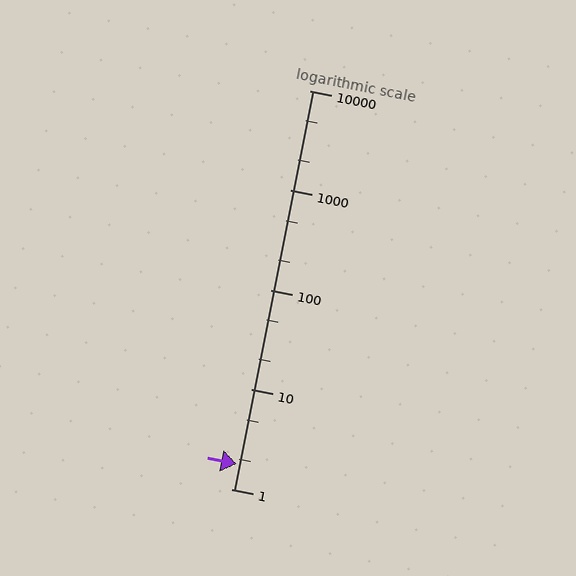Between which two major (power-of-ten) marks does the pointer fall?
The pointer is between 1 and 10.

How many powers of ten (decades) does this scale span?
The scale spans 4 decades, from 1 to 10000.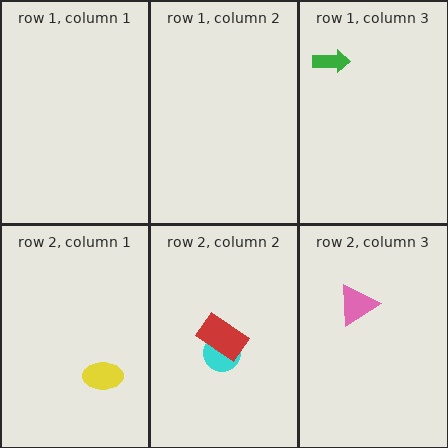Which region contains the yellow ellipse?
The row 2, column 1 region.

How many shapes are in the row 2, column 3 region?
1.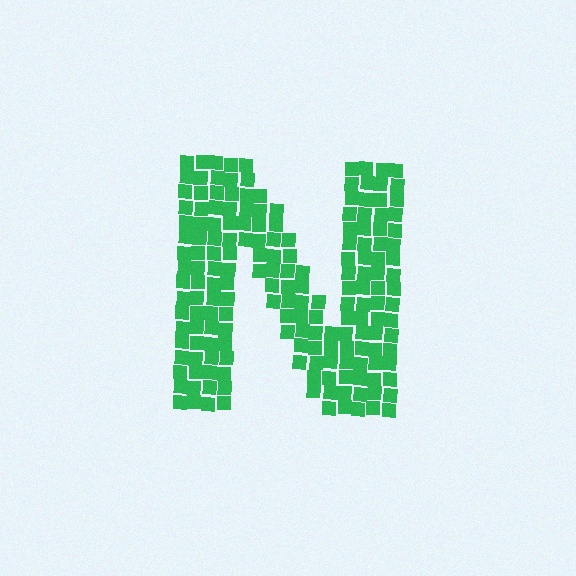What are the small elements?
The small elements are squares.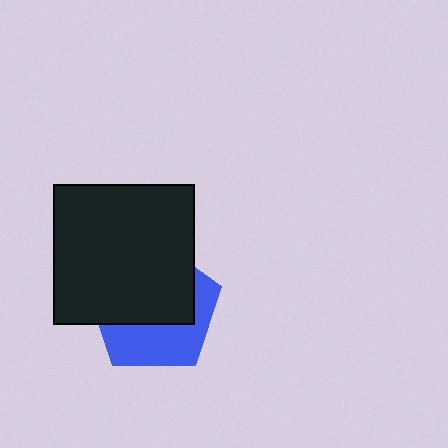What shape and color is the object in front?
The object in front is a black square.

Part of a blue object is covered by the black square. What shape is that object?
It is a pentagon.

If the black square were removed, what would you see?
You would see the complete blue pentagon.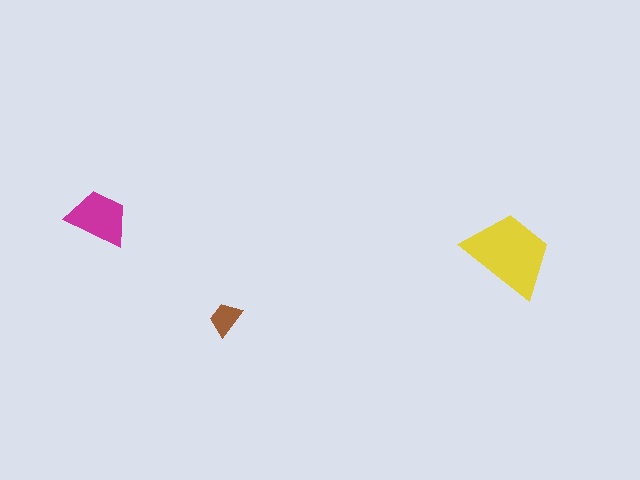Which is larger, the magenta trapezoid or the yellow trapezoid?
The yellow one.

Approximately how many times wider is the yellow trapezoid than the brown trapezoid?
About 2.5 times wider.